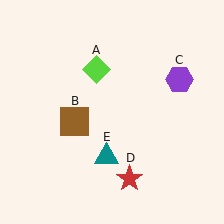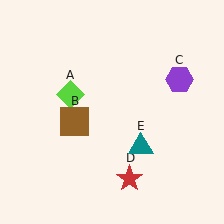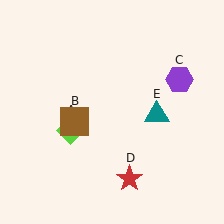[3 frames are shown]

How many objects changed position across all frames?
2 objects changed position: lime diamond (object A), teal triangle (object E).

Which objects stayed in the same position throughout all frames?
Brown square (object B) and purple hexagon (object C) and red star (object D) remained stationary.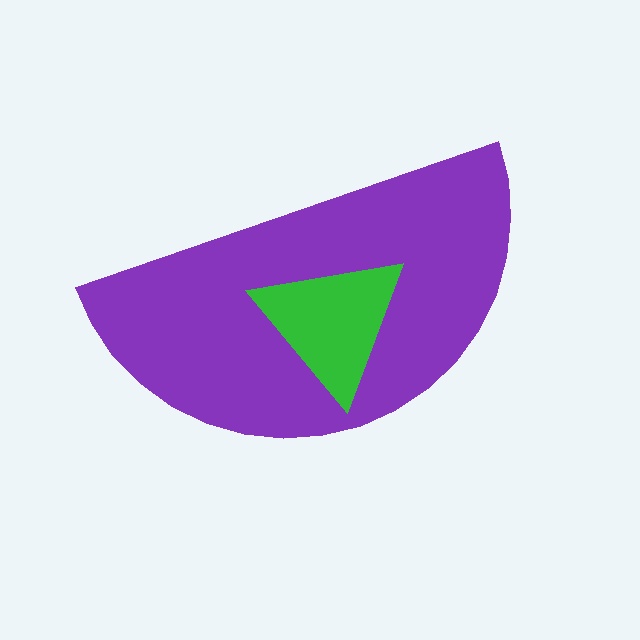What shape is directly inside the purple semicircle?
The green triangle.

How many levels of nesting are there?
2.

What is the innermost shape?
The green triangle.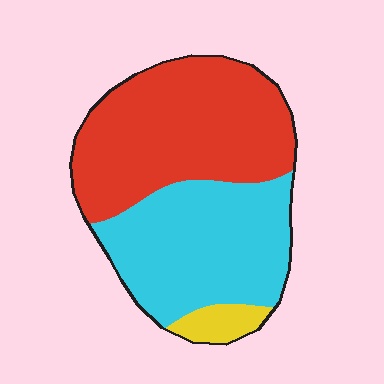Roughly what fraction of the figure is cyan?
Cyan takes up between a third and a half of the figure.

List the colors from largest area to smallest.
From largest to smallest: red, cyan, yellow.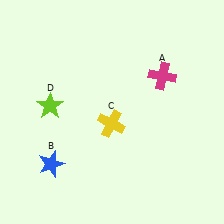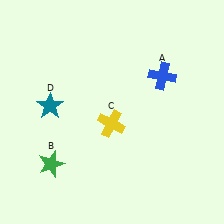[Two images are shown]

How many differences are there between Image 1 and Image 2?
There are 3 differences between the two images.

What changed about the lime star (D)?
In Image 1, D is lime. In Image 2, it changed to teal.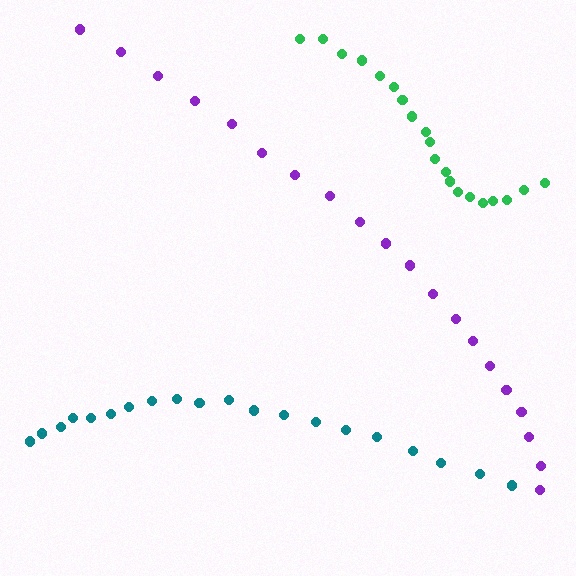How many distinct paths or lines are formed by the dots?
There are 3 distinct paths.